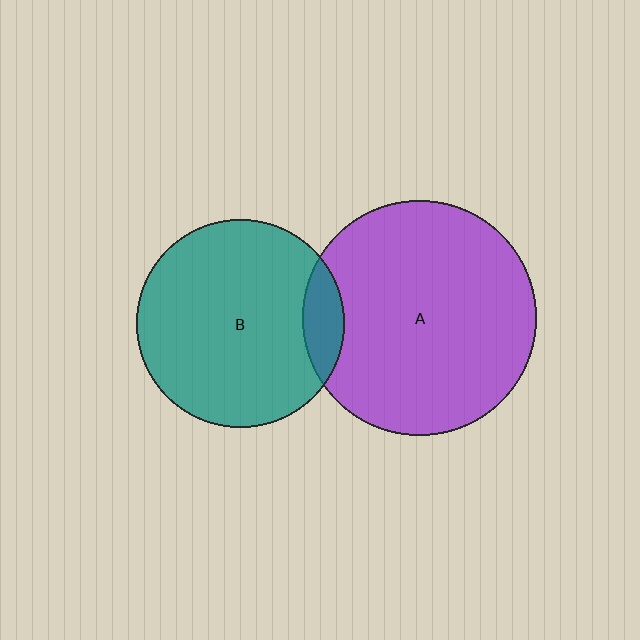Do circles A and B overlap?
Yes.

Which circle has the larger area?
Circle A (purple).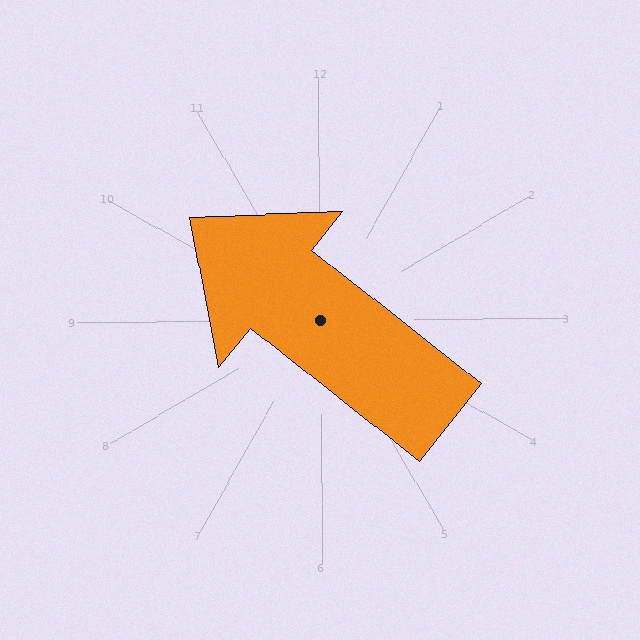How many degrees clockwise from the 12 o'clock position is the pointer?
Approximately 309 degrees.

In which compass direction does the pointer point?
Northwest.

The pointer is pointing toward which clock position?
Roughly 10 o'clock.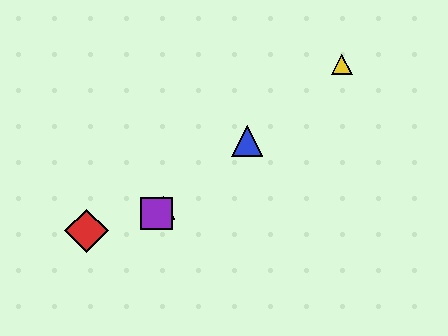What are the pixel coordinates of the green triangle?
The green triangle is at (163, 208).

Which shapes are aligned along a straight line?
The blue triangle, the green triangle, the yellow triangle, the purple square are aligned along a straight line.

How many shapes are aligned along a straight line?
4 shapes (the blue triangle, the green triangle, the yellow triangle, the purple square) are aligned along a straight line.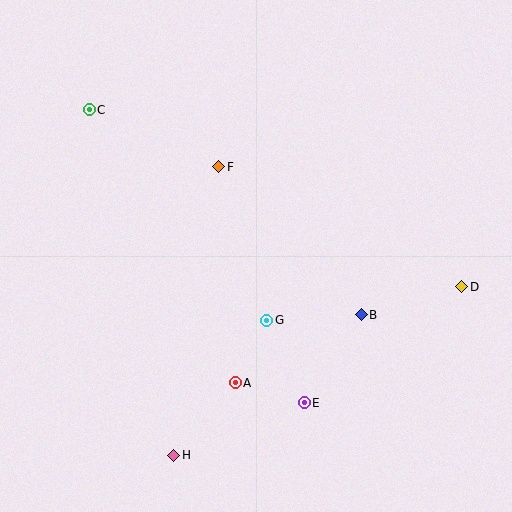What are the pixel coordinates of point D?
Point D is at (462, 287).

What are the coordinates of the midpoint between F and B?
The midpoint between F and B is at (290, 241).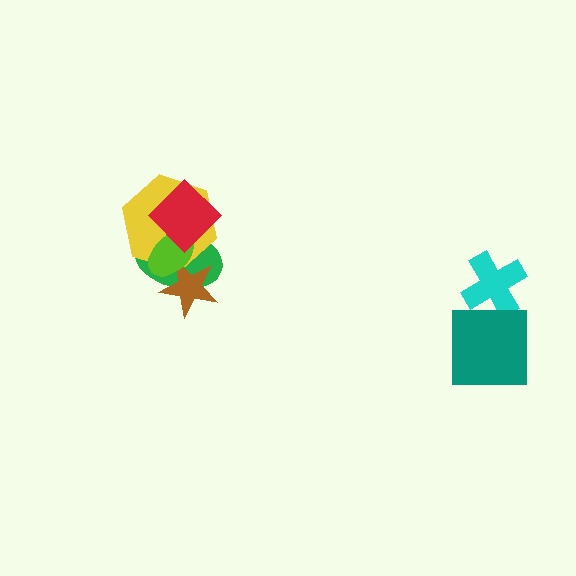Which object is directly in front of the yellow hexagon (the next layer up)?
The brown star is directly in front of the yellow hexagon.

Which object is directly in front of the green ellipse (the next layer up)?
The yellow hexagon is directly in front of the green ellipse.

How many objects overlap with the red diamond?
3 objects overlap with the red diamond.